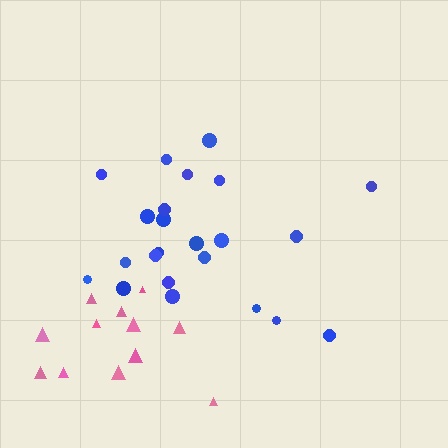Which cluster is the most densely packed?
Blue.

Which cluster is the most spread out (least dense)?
Pink.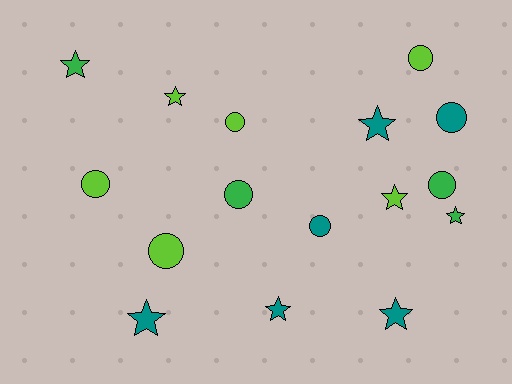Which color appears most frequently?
Teal, with 6 objects.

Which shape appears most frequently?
Circle, with 8 objects.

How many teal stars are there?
There are 4 teal stars.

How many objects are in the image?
There are 16 objects.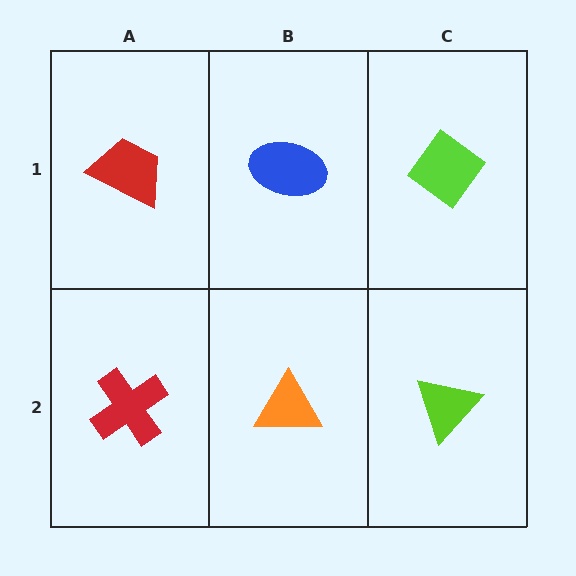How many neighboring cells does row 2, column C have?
2.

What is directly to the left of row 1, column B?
A red trapezoid.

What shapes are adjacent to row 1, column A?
A red cross (row 2, column A), a blue ellipse (row 1, column B).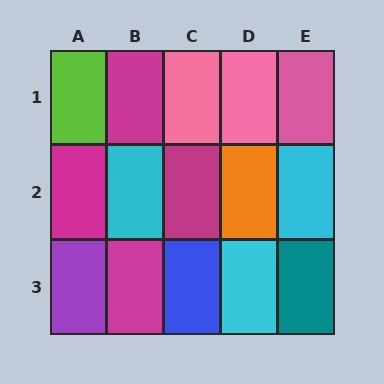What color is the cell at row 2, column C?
Magenta.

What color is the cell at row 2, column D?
Orange.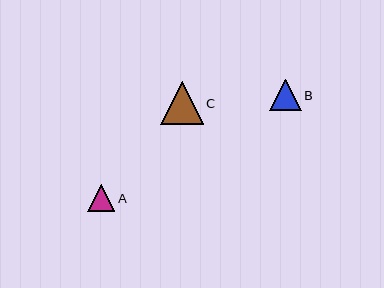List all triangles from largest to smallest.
From largest to smallest: C, B, A.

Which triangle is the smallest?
Triangle A is the smallest with a size of approximately 27 pixels.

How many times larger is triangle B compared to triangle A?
Triangle B is approximately 1.2 times the size of triangle A.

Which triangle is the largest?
Triangle C is the largest with a size of approximately 42 pixels.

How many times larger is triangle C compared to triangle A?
Triangle C is approximately 1.6 times the size of triangle A.